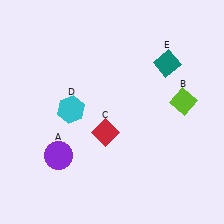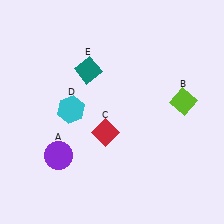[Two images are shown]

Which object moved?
The teal diamond (E) moved left.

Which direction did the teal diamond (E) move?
The teal diamond (E) moved left.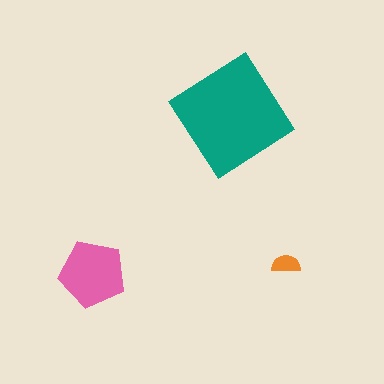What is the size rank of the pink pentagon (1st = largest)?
2nd.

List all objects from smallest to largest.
The orange semicircle, the pink pentagon, the teal diamond.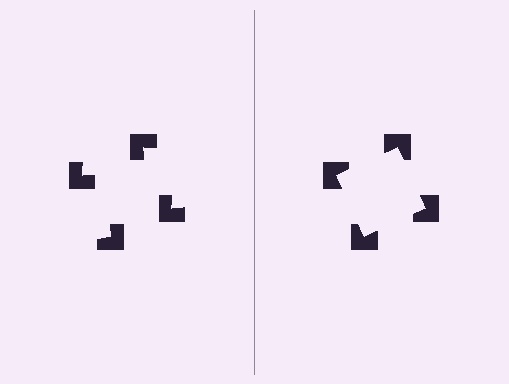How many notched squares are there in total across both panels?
8 — 4 on each side.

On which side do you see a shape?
An illusory square appears on the right side. On the left side the wedge cuts are rotated, so no coherent shape forms.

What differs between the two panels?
The notched squares are positioned identically on both sides; only the wedge orientations differ. On the right they align to a square; on the left they are misaligned.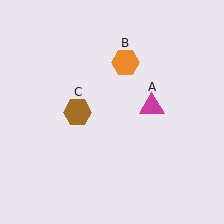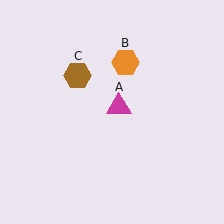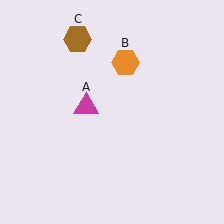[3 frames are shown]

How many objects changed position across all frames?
2 objects changed position: magenta triangle (object A), brown hexagon (object C).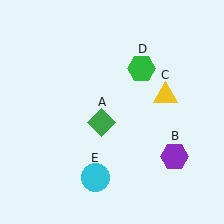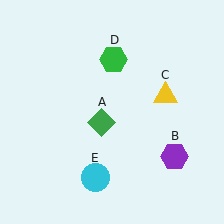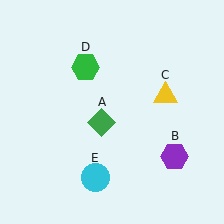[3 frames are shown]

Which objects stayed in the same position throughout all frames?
Green diamond (object A) and purple hexagon (object B) and yellow triangle (object C) and cyan circle (object E) remained stationary.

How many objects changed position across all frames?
1 object changed position: green hexagon (object D).